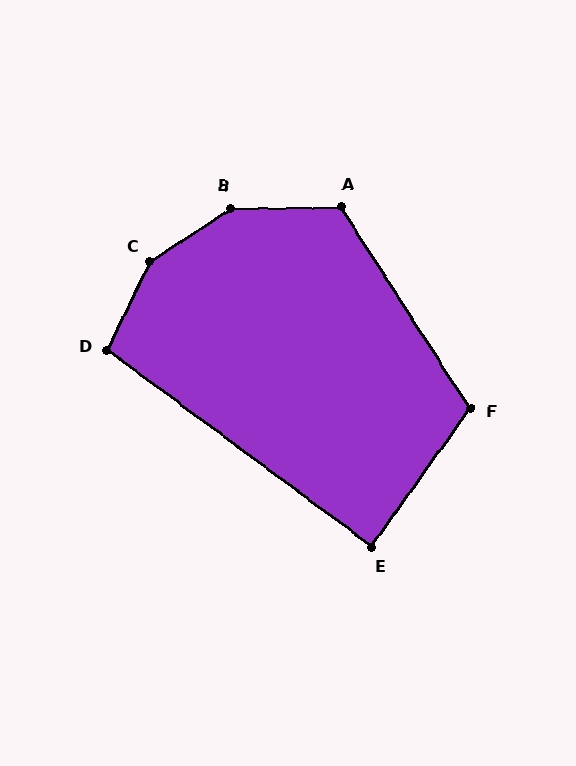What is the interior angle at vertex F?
Approximately 112 degrees (obtuse).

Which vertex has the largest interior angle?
C, at approximately 149 degrees.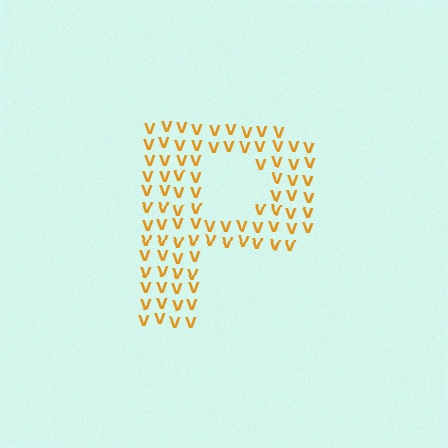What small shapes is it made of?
It is made of small letter V's.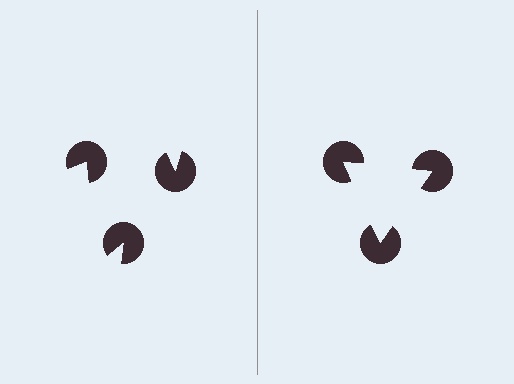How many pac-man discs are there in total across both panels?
6 — 3 on each side.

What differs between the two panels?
The pac-man discs are positioned identically on both sides; only the wedge orientations differ. On the right they align to a triangle; on the left they are misaligned.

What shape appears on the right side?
An illusory triangle.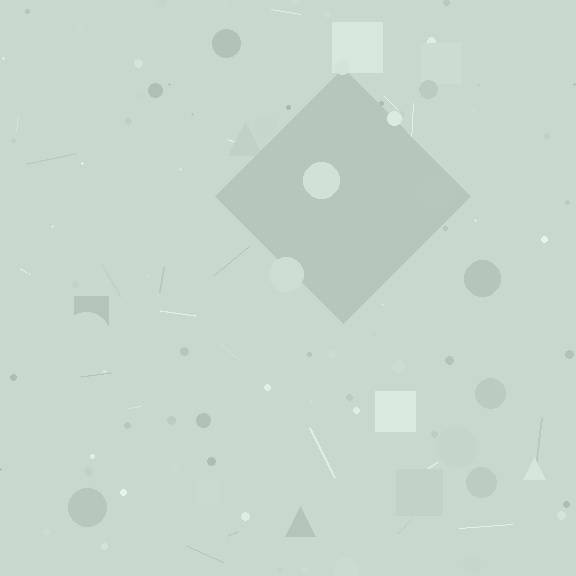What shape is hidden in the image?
A diamond is hidden in the image.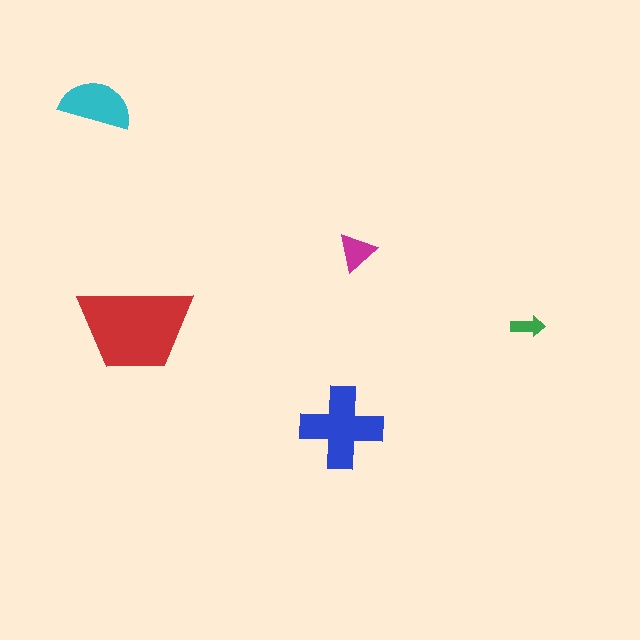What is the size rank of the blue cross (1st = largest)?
2nd.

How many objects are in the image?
There are 5 objects in the image.